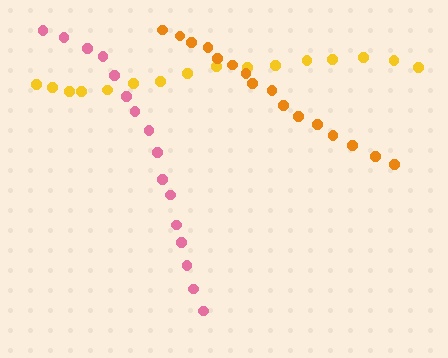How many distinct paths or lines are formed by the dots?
There are 3 distinct paths.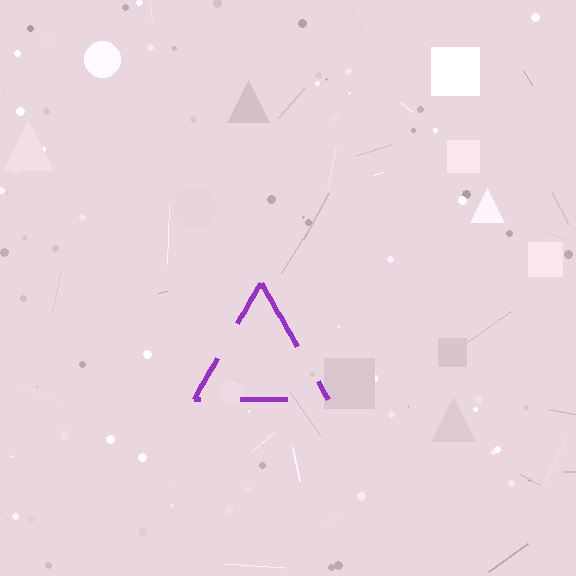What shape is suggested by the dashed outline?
The dashed outline suggests a triangle.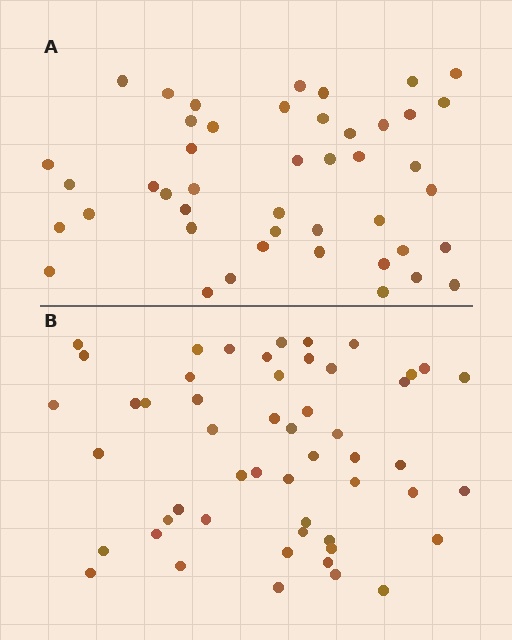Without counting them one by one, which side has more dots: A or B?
Region B (the bottom region) has more dots.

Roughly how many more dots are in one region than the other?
Region B has roughly 8 or so more dots than region A.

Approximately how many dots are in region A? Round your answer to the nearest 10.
About 40 dots. (The exact count is 45, which rounds to 40.)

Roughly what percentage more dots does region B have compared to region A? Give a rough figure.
About 15% more.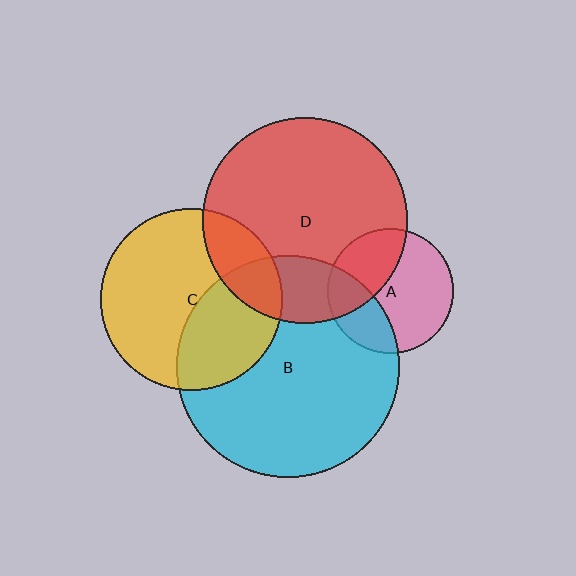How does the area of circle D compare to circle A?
Approximately 2.7 times.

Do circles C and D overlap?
Yes.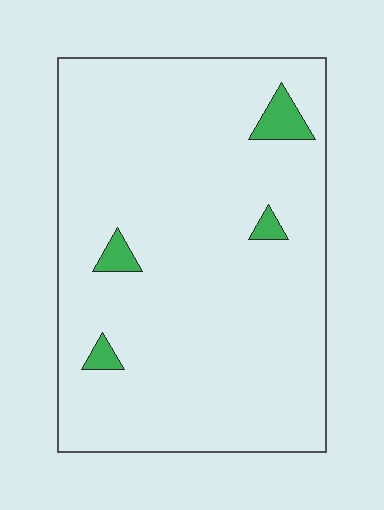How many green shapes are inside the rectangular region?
4.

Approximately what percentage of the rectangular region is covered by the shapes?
Approximately 5%.